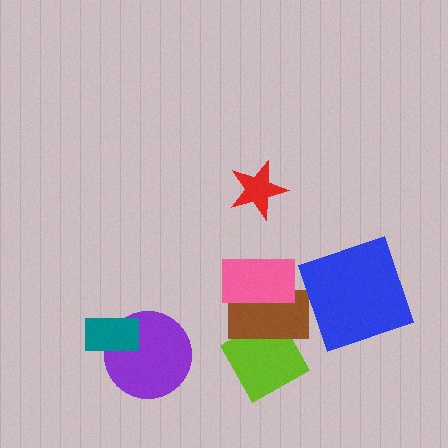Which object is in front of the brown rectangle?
The pink rectangle is in front of the brown rectangle.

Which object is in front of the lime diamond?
The brown rectangle is in front of the lime diamond.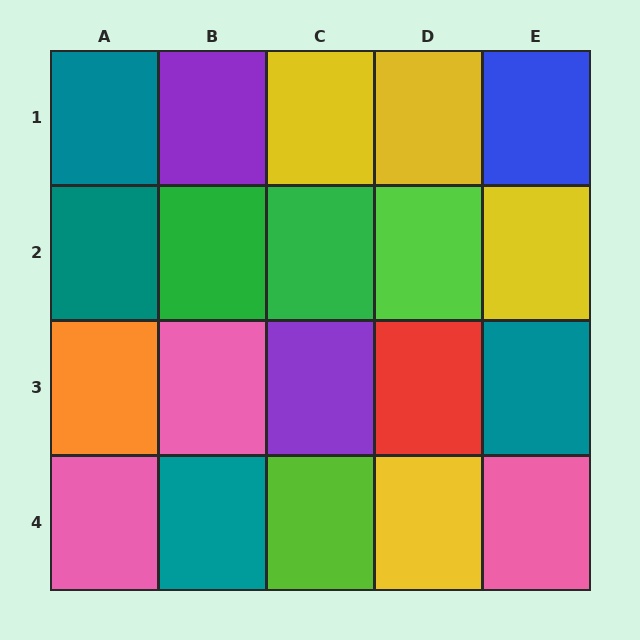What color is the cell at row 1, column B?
Purple.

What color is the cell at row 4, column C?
Lime.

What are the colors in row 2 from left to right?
Teal, green, green, lime, yellow.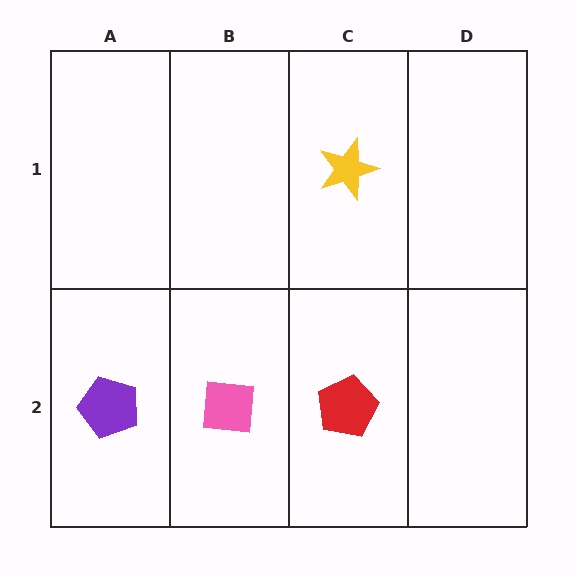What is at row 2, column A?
A purple pentagon.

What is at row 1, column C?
A yellow star.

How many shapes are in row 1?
1 shape.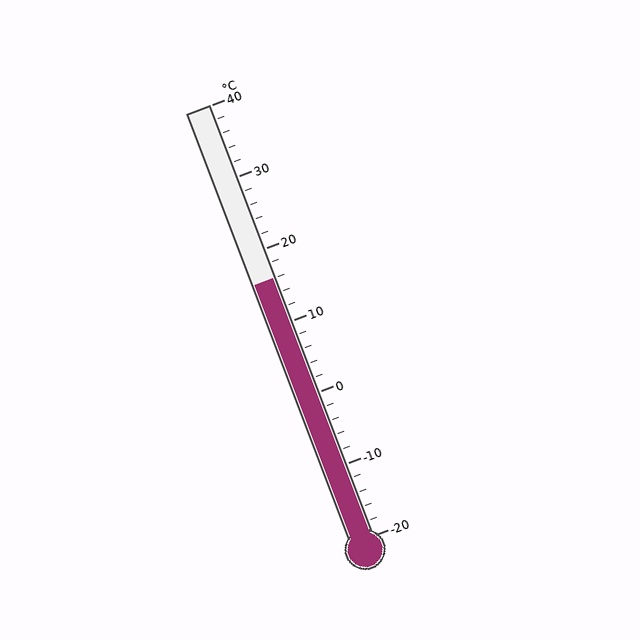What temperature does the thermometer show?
The thermometer shows approximately 16°C.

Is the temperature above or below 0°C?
The temperature is above 0°C.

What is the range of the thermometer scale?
The thermometer scale ranges from -20°C to 40°C.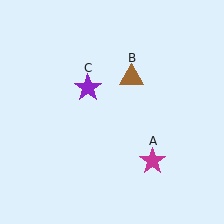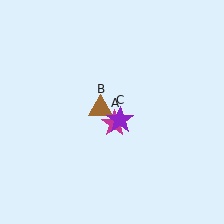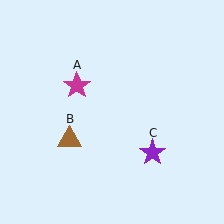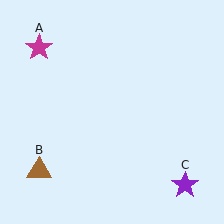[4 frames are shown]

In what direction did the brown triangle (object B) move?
The brown triangle (object B) moved down and to the left.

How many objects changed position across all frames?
3 objects changed position: magenta star (object A), brown triangle (object B), purple star (object C).